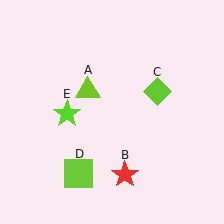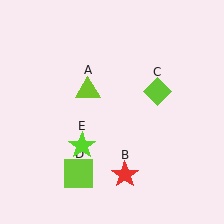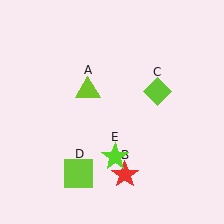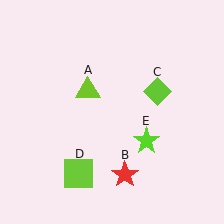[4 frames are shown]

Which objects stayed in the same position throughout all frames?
Lime triangle (object A) and red star (object B) and lime diamond (object C) and lime square (object D) remained stationary.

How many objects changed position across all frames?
1 object changed position: lime star (object E).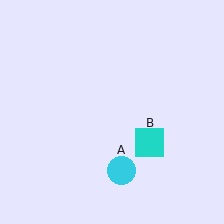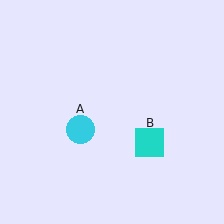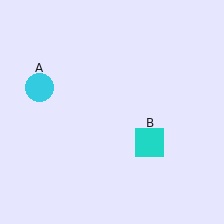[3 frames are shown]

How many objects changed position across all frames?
1 object changed position: cyan circle (object A).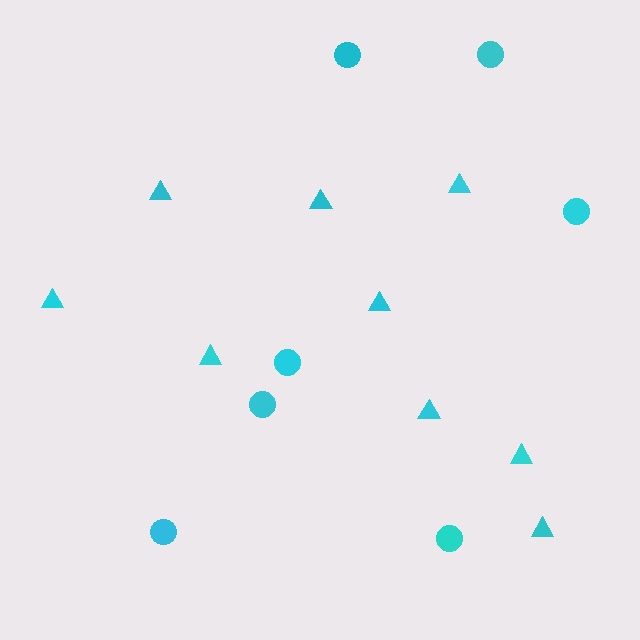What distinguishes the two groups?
There are 2 groups: one group of triangles (9) and one group of circles (7).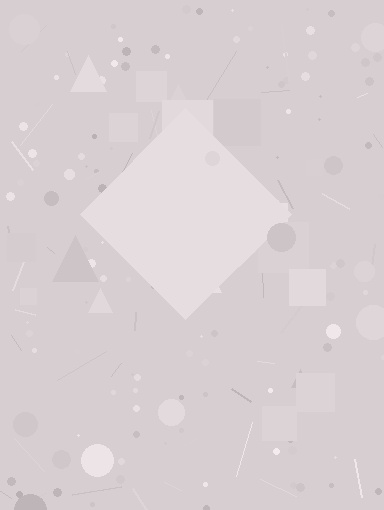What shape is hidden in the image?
A diamond is hidden in the image.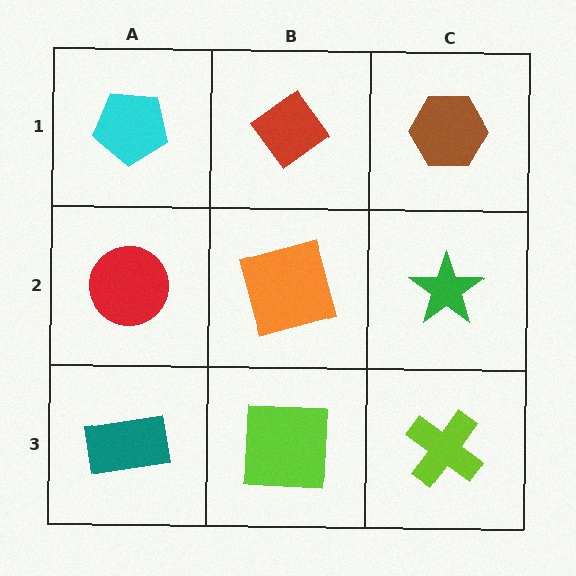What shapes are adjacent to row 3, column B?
An orange square (row 2, column B), a teal rectangle (row 3, column A), a lime cross (row 3, column C).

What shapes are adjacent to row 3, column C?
A green star (row 2, column C), a lime square (row 3, column B).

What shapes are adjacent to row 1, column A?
A red circle (row 2, column A), a red diamond (row 1, column B).